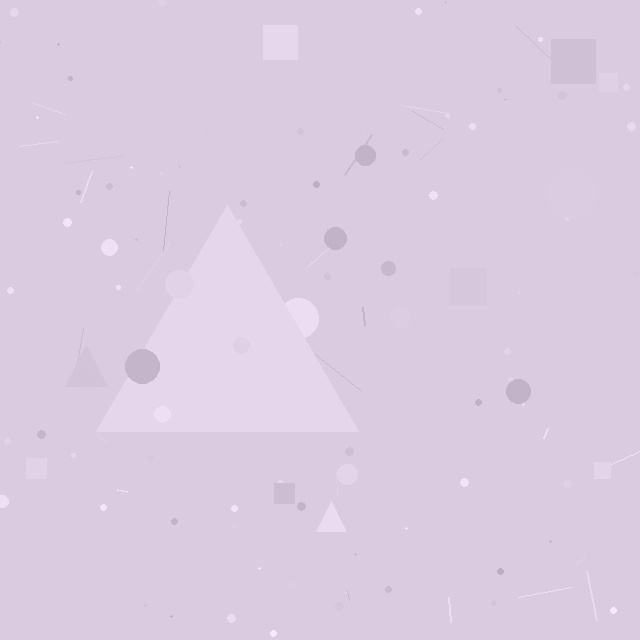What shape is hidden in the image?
A triangle is hidden in the image.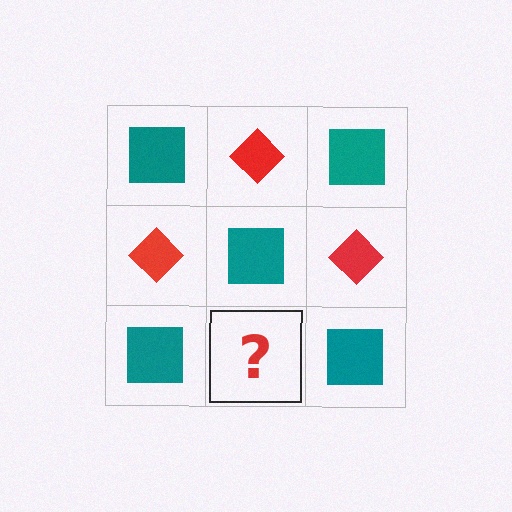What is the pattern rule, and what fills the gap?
The rule is that it alternates teal square and red diamond in a checkerboard pattern. The gap should be filled with a red diamond.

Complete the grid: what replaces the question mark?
The question mark should be replaced with a red diamond.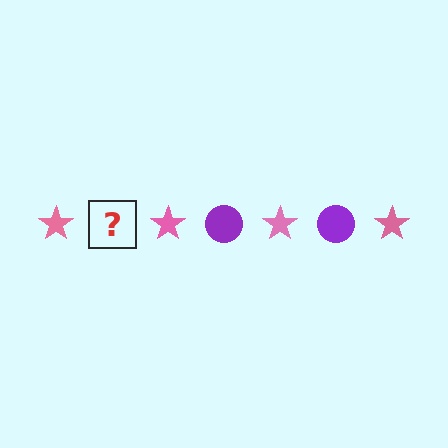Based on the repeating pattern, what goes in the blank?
The blank should be a purple circle.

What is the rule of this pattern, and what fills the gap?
The rule is that the pattern alternates between pink star and purple circle. The gap should be filled with a purple circle.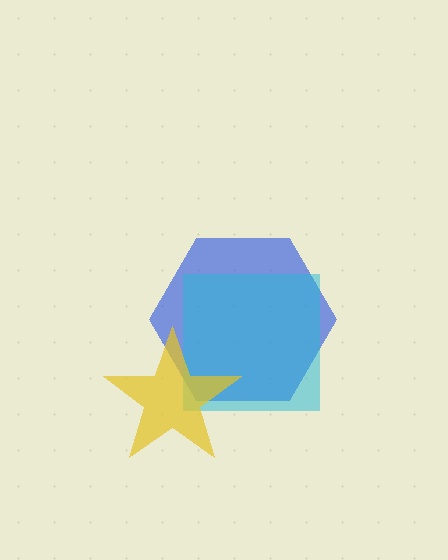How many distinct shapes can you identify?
There are 3 distinct shapes: a blue hexagon, a cyan square, a yellow star.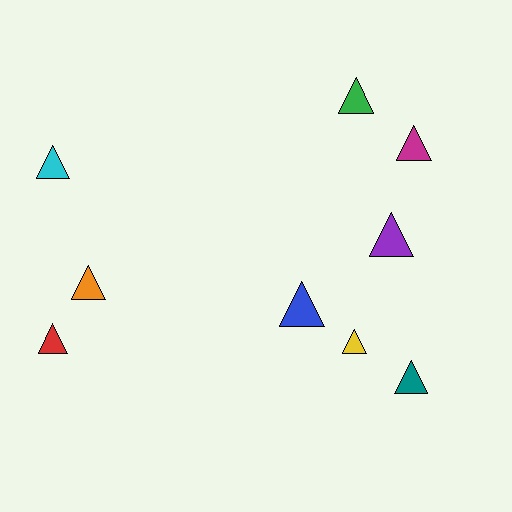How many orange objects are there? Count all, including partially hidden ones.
There is 1 orange object.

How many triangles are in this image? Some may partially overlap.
There are 9 triangles.